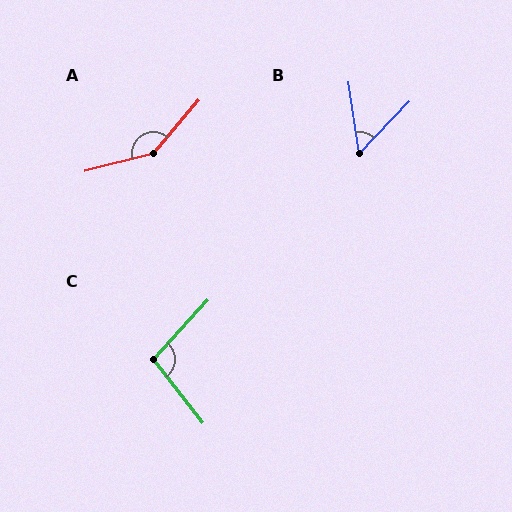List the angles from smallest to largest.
B (52°), C (99°), A (145°).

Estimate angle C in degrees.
Approximately 99 degrees.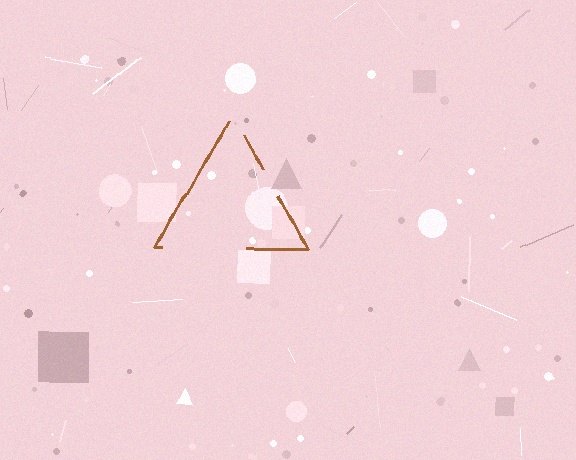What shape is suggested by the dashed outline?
The dashed outline suggests a triangle.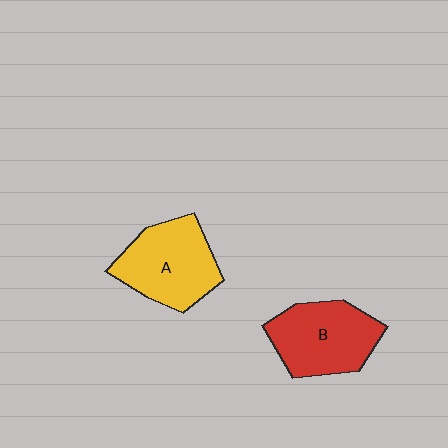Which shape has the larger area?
Shape A (yellow).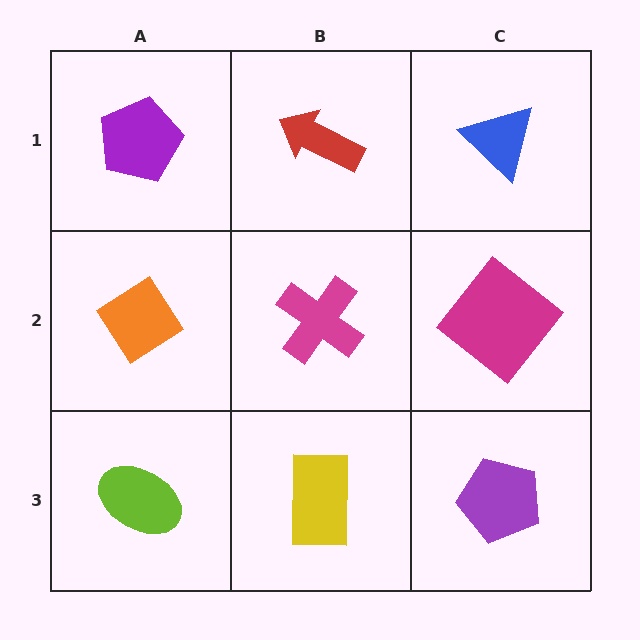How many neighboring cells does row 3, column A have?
2.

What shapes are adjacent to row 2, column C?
A blue triangle (row 1, column C), a purple pentagon (row 3, column C), a magenta cross (row 2, column B).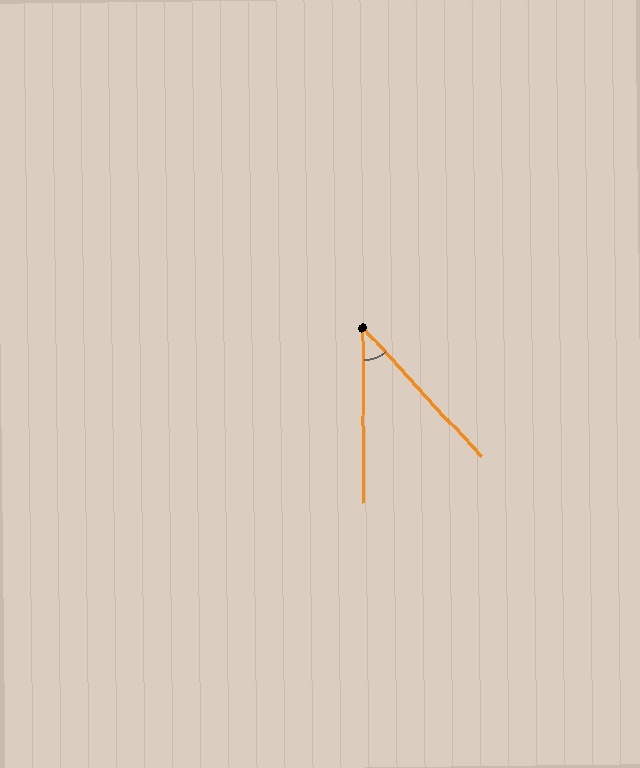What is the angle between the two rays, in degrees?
Approximately 42 degrees.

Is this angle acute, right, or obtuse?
It is acute.